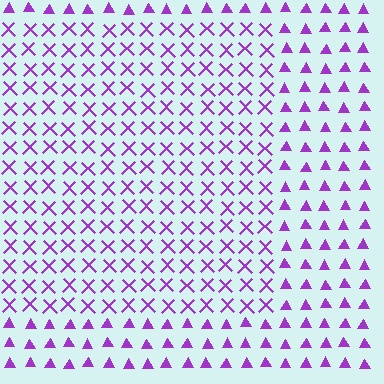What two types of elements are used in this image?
The image uses X marks inside the rectangle region and triangles outside it.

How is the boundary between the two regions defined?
The boundary is defined by a change in element shape: X marks inside vs. triangles outside. All elements share the same color and spacing.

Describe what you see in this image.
The image is filled with small purple elements arranged in a uniform grid. A rectangle-shaped region contains X marks, while the surrounding area contains triangles. The boundary is defined purely by the change in element shape.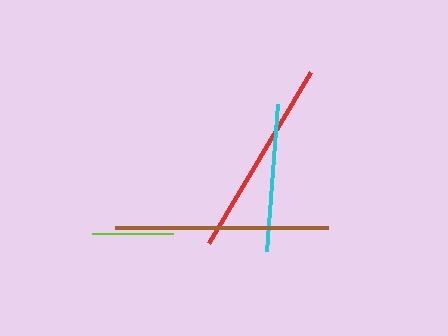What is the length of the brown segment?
The brown segment is approximately 213 pixels long.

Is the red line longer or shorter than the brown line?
The brown line is longer than the red line.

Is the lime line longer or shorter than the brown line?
The brown line is longer than the lime line.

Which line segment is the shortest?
The lime line is the shortest at approximately 81 pixels.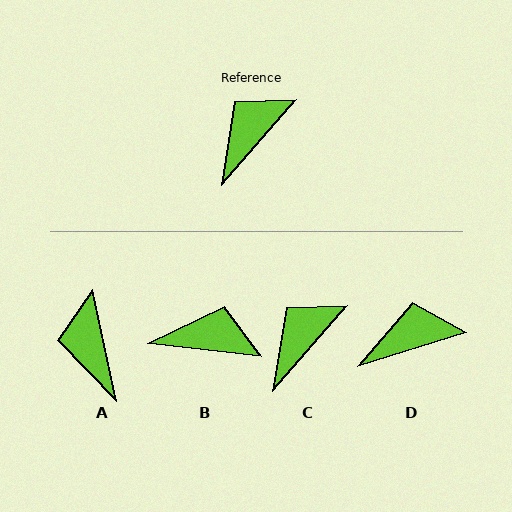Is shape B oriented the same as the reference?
No, it is off by about 55 degrees.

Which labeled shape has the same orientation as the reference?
C.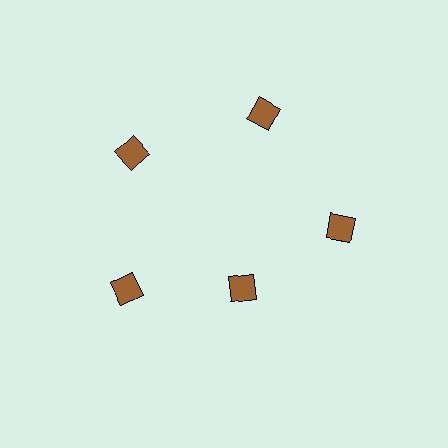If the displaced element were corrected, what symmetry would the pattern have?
It would have 5-fold rotational symmetry — the pattern would map onto itself every 72 degrees.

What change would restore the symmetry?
The symmetry would be restored by moving it outward, back onto the ring so that all 5 diamonds sit at equal angles and equal distance from the center.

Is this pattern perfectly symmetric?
No. The 5 brown diamonds are arranged in a ring, but one element near the 5 o'clock position is pulled inward toward the center, breaking the 5-fold rotational symmetry.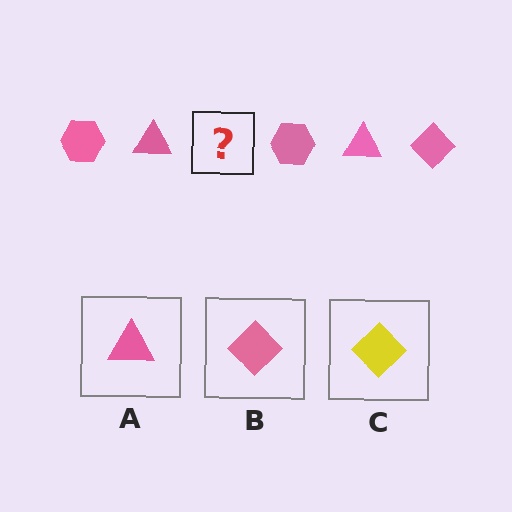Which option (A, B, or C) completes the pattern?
B.